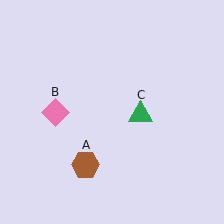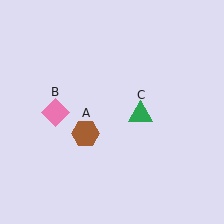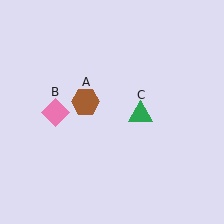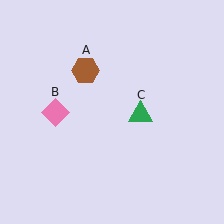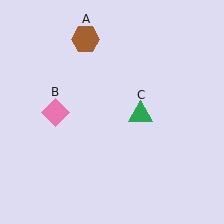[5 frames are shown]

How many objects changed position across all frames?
1 object changed position: brown hexagon (object A).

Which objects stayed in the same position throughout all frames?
Pink diamond (object B) and green triangle (object C) remained stationary.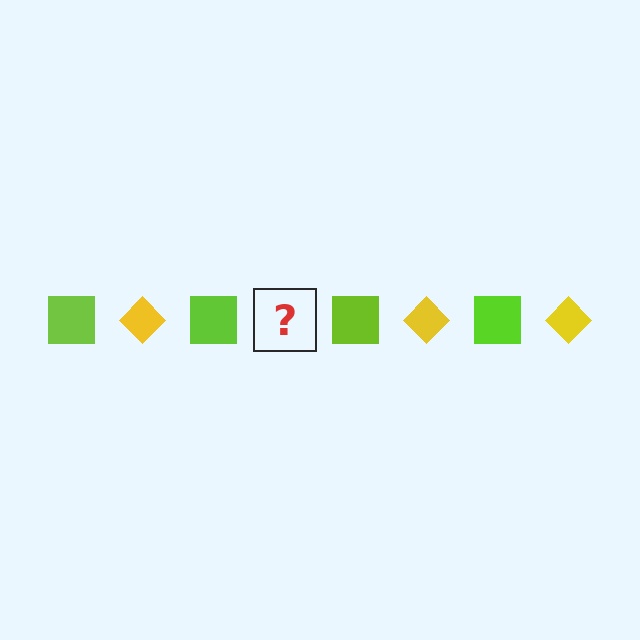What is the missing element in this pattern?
The missing element is a yellow diamond.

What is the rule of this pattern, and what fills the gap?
The rule is that the pattern alternates between lime square and yellow diamond. The gap should be filled with a yellow diamond.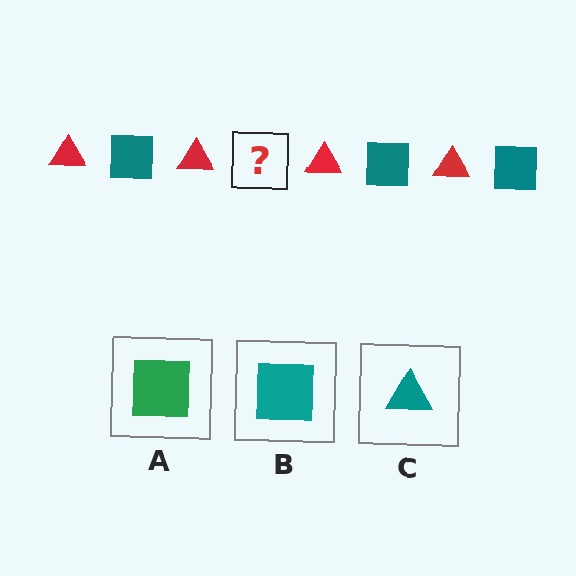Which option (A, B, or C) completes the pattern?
B.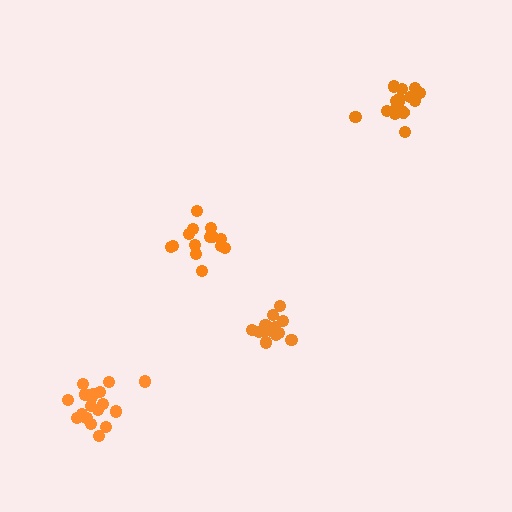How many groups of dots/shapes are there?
There are 4 groups.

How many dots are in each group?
Group 1: 18 dots, Group 2: 14 dots, Group 3: 14 dots, Group 4: 17 dots (63 total).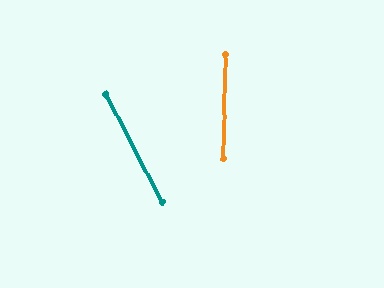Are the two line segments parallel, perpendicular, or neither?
Neither parallel nor perpendicular — they differ by about 29°.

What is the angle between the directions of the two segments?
Approximately 29 degrees.